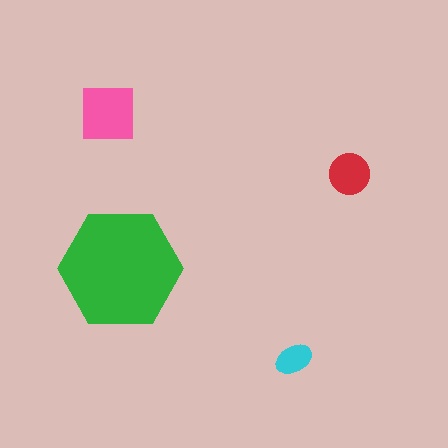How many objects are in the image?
There are 4 objects in the image.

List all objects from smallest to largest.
The cyan ellipse, the red circle, the pink square, the green hexagon.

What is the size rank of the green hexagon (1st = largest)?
1st.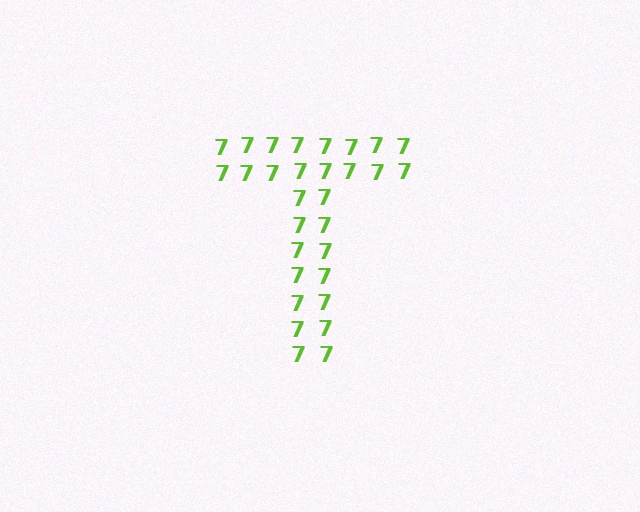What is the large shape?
The large shape is the letter T.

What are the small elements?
The small elements are digit 7's.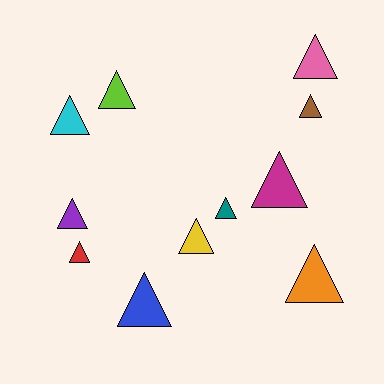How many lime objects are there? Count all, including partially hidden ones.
There is 1 lime object.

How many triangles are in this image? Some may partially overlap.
There are 11 triangles.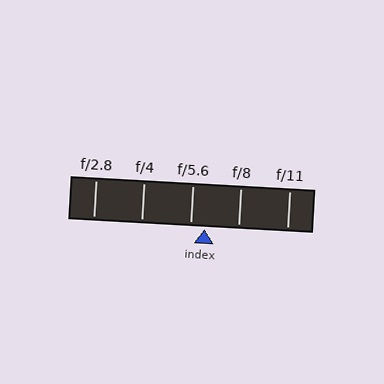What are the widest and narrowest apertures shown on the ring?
The widest aperture shown is f/2.8 and the narrowest is f/11.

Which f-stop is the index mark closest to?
The index mark is closest to f/5.6.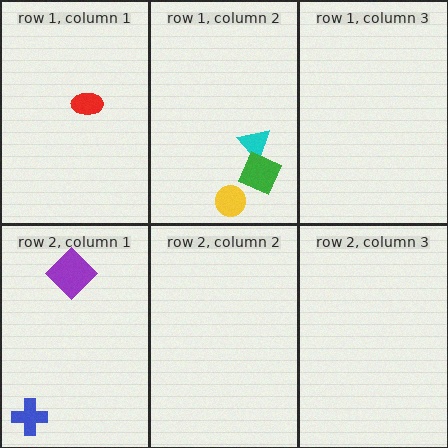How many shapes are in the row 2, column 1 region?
2.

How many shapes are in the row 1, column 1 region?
1.